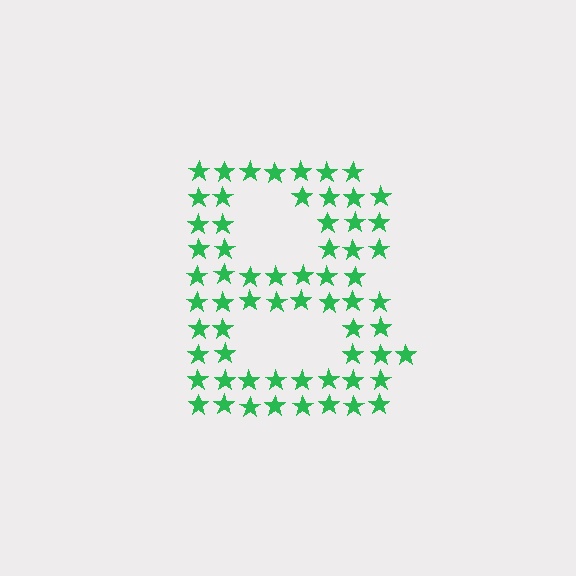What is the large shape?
The large shape is the letter B.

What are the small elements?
The small elements are stars.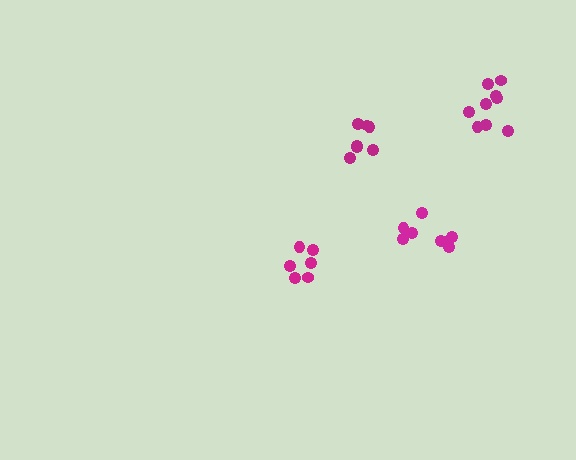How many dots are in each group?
Group 1: 7 dots, Group 2: 9 dots, Group 3: 6 dots, Group 4: 8 dots (30 total).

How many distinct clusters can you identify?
There are 4 distinct clusters.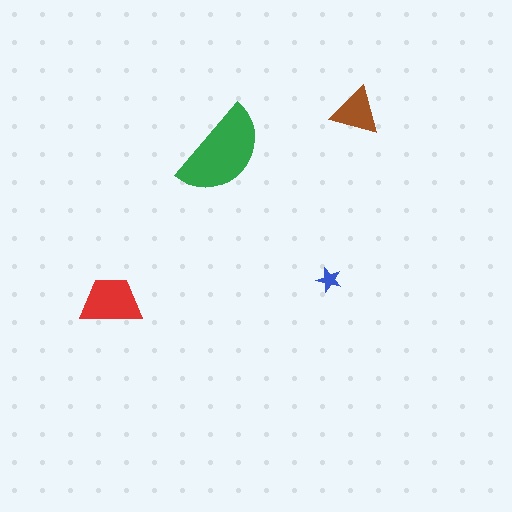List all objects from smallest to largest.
The blue star, the brown triangle, the red trapezoid, the green semicircle.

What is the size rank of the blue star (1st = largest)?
4th.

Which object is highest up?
The brown triangle is topmost.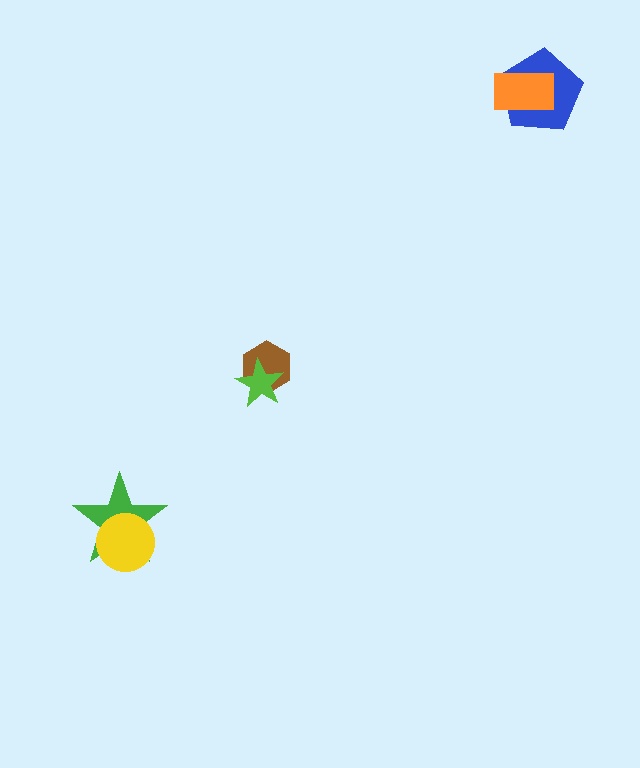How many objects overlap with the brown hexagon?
1 object overlaps with the brown hexagon.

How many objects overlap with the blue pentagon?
1 object overlaps with the blue pentagon.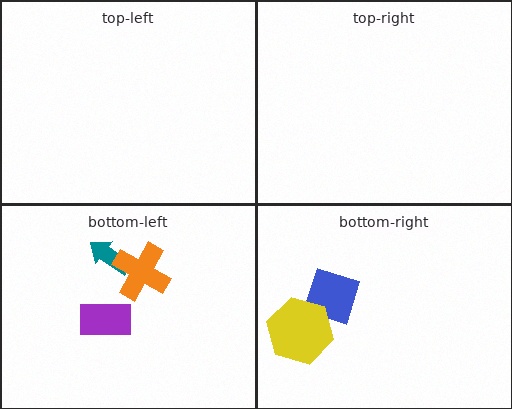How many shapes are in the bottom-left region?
3.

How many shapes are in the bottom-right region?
2.